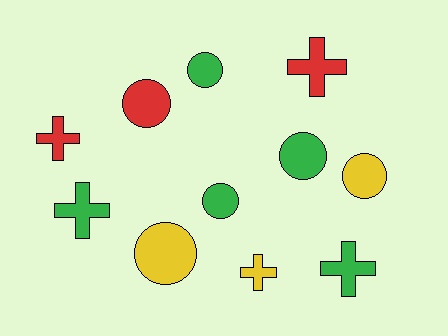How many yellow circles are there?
There are 2 yellow circles.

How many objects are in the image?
There are 11 objects.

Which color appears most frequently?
Green, with 5 objects.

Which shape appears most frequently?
Circle, with 6 objects.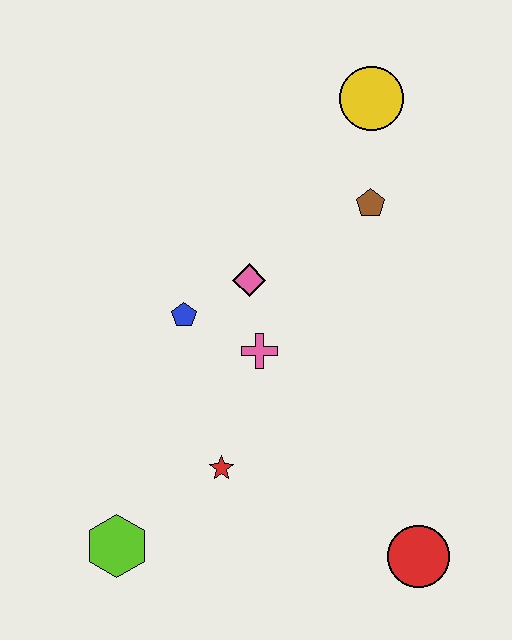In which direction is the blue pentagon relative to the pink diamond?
The blue pentagon is to the left of the pink diamond.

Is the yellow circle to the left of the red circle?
Yes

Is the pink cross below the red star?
No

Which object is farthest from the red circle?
The yellow circle is farthest from the red circle.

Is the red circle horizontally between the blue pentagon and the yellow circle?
No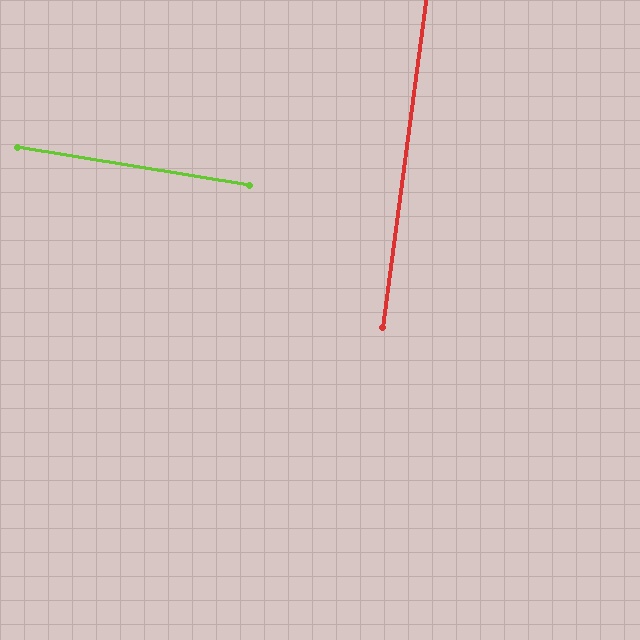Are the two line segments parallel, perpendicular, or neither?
Perpendicular — they meet at approximately 88°.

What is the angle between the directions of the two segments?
Approximately 88 degrees.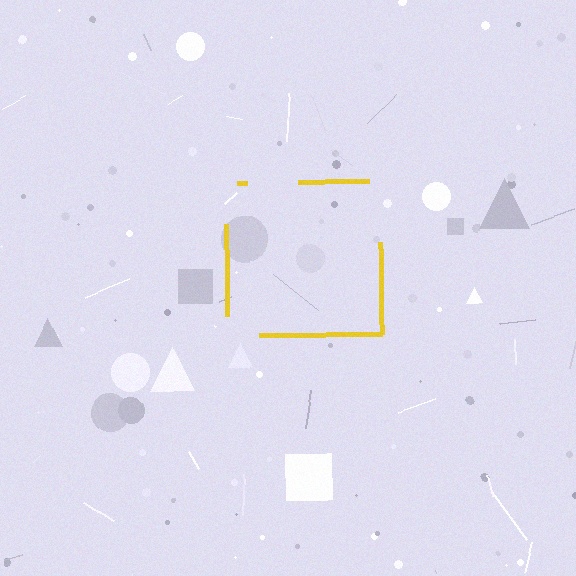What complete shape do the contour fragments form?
The contour fragments form a square.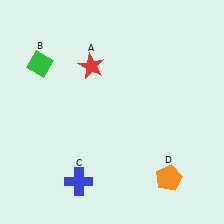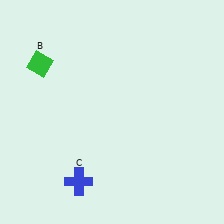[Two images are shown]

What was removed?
The red star (A), the orange pentagon (D) were removed in Image 2.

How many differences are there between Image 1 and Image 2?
There are 2 differences between the two images.